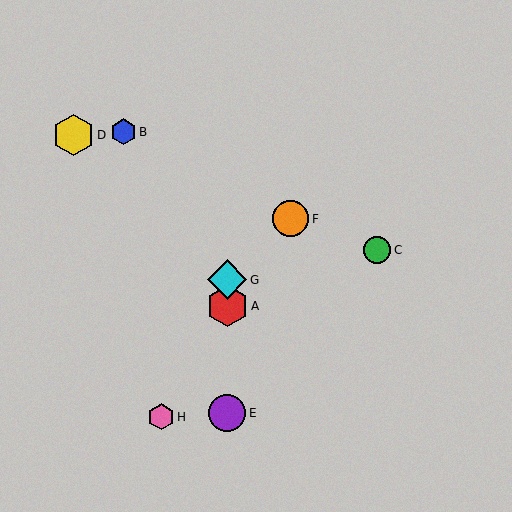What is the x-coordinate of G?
Object G is at x≈227.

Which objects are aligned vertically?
Objects A, E, G are aligned vertically.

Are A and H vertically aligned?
No, A is at x≈227 and H is at x≈161.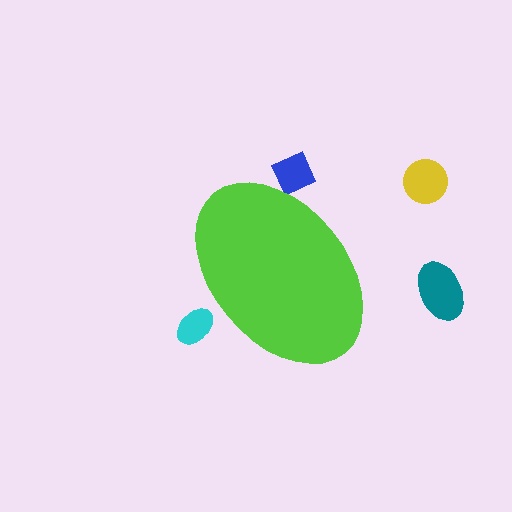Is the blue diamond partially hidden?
Yes, the blue diamond is partially hidden behind the lime ellipse.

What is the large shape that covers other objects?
A lime ellipse.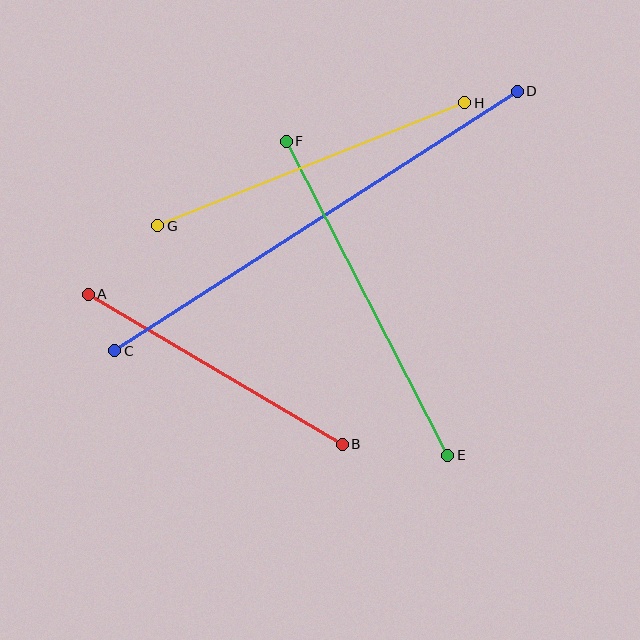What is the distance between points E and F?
The distance is approximately 353 pixels.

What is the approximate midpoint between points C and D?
The midpoint is at approximately (316, 221) pixels.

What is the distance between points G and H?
The distance is approximately 330 pixels.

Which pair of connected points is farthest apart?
Points C and D are farthest apart.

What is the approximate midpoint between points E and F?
The midpoint is at approximately (367, 298) pixels.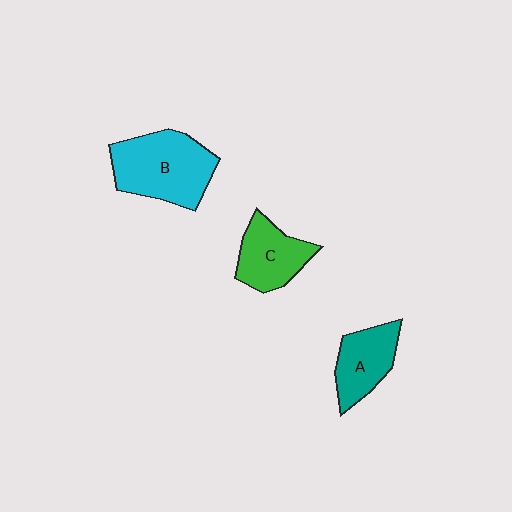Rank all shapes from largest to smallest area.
From largest to smallest: B (cyan), C (green), A (teal).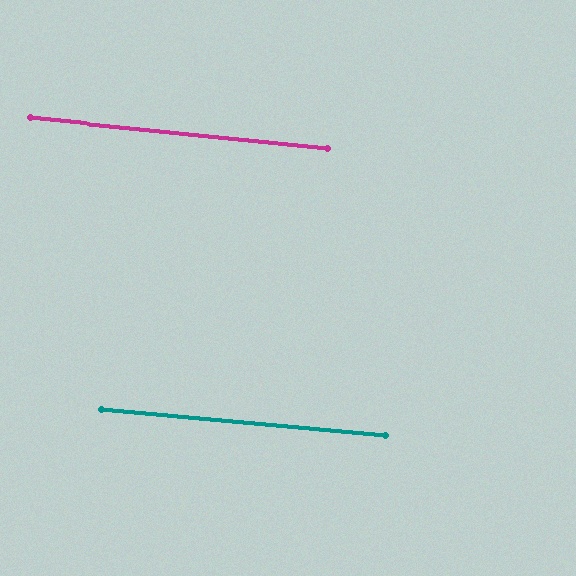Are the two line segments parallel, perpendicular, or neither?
Parallel — their directions differ by only 0.6°.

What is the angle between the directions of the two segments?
Approximately 1 degree.